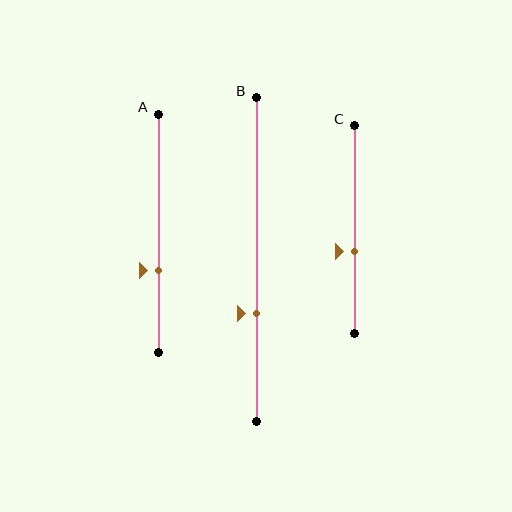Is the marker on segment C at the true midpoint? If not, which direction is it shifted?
No, the marker on segment C is shifted downward by about 10% of the segment length.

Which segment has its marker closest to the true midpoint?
Segment C has its marker closest to the true midpoint.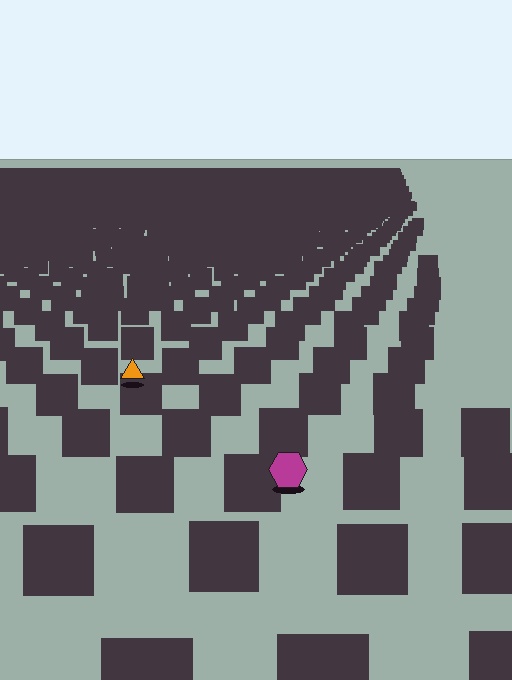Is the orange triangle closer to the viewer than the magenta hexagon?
No. The magenta hexagon is closer — you can tell from the texture gradient: the ground texture is coarser near it.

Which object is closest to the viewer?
The magenta hexagon is closest. The texture marks near it are larger and more spread out.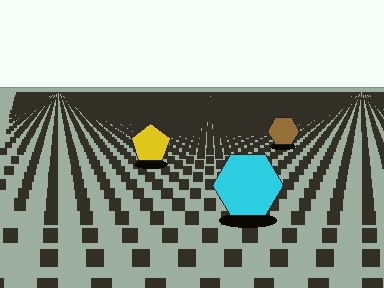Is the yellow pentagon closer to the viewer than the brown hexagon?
Yes. The yellow pentagon is closer — you can tell from the texture gradient: the ground texture is coarser near it.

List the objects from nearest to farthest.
From nearest to farthest: the cyan hexagon, the yellow pentagon, the brown hexagon.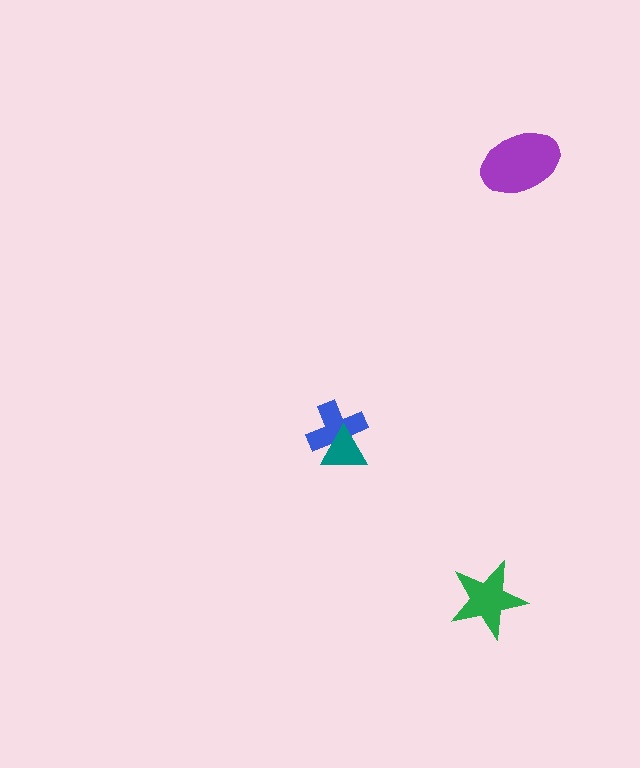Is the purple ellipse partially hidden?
No, no other shape covers it.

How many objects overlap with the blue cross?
1 object overlaps with the blue cross.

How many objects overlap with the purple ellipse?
0 objects overlap with the purple ellipse.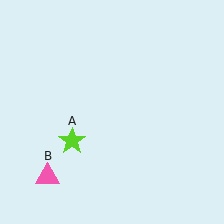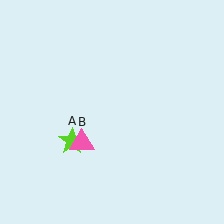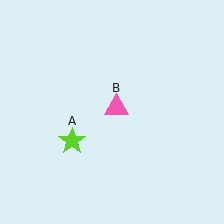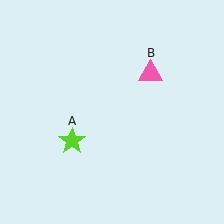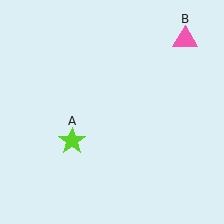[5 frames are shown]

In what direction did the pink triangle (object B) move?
The pink triangle (object B) moved up and to the right.